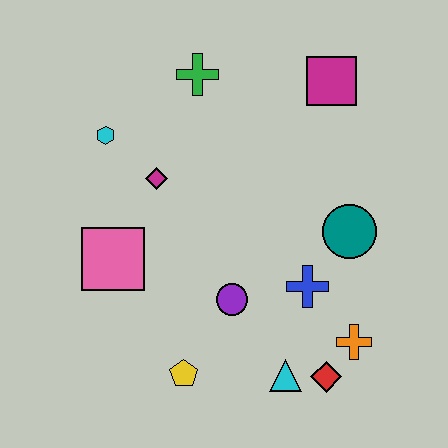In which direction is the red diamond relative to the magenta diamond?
The red diamond is below the magenta diamond.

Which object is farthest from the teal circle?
The cyan hexagon is farthest from the teal circle.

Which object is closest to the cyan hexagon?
The magenta diamond is closest to the cyan hexagon.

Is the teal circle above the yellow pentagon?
Yes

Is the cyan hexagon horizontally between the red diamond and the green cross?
No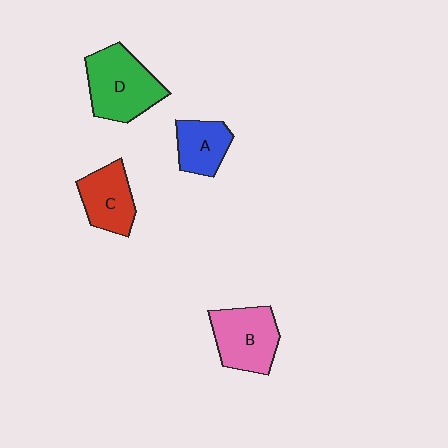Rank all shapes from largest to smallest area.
From largest to smallest: D (green), B (pink), C (red), A (blue).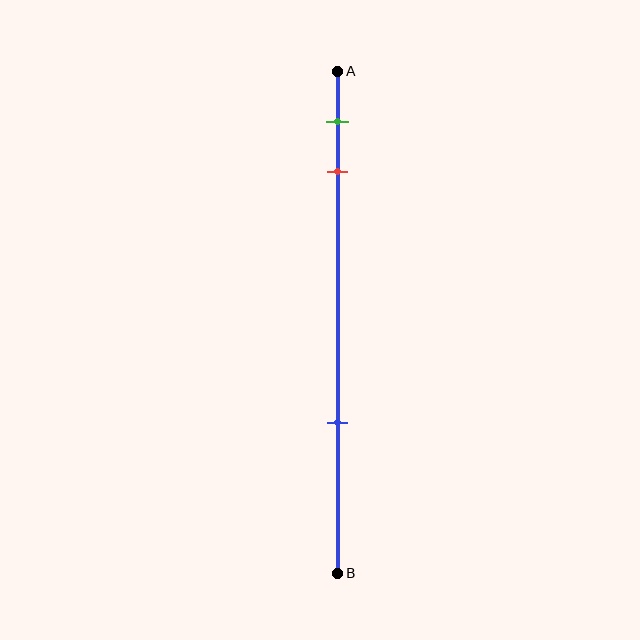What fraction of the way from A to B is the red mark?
The red mark is approximately 20% (0.2) of the way from A to B.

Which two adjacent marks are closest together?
The green and red marks are the closest adjacent pair.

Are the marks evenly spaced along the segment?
No, the marks are not evenly spaced.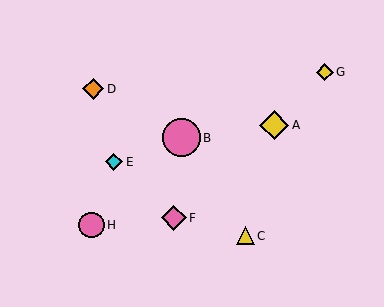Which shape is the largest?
The pink circle (labeled B) is the largest.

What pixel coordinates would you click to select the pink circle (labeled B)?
Click at (181, 138) to select the pink circle B.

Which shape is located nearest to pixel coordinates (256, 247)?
The yellow triangle (labeled C) at (245, 236) is nearest to that location.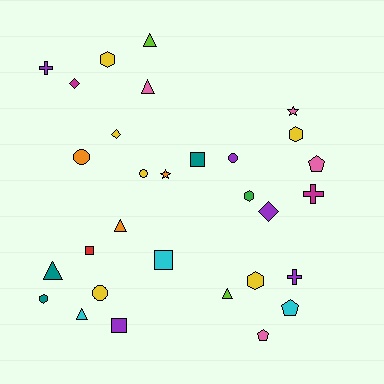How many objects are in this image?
There are 30 objects.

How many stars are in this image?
There are 2 stars.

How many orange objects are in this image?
There are 3 orange objects.